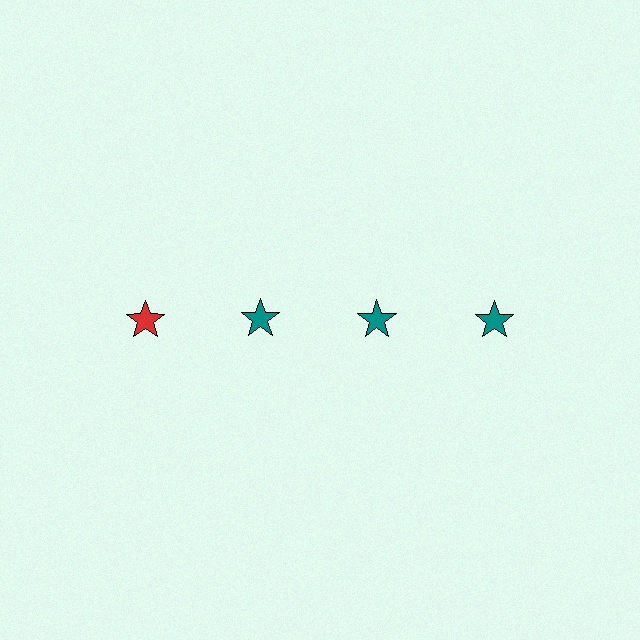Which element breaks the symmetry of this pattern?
The red star in the top row, leftmost column breaks the symmetry. All other shapes are teal stars.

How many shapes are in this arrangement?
There are 4 shapes arranged in a grid pattern.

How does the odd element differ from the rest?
It has a different color: red instead of teal.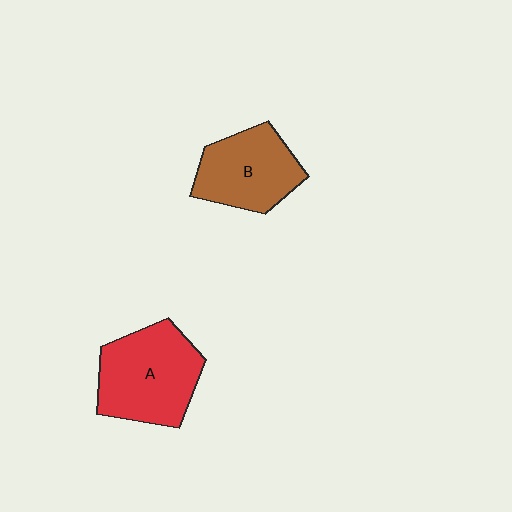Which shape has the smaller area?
Shape B (brown).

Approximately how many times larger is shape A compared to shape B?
Approximately 1.2 times.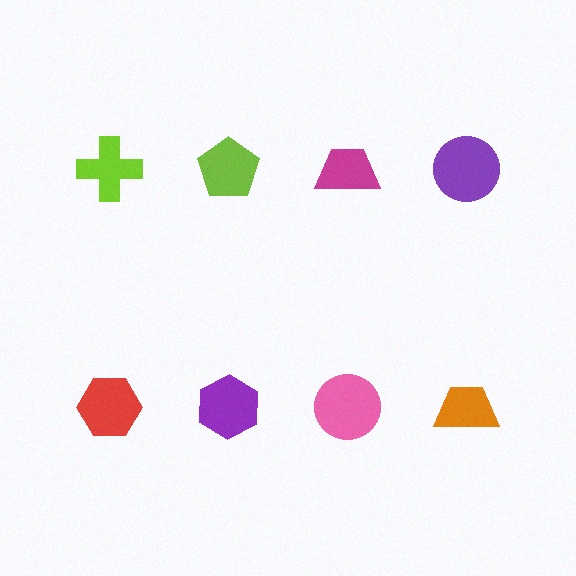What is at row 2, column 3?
A pink circle.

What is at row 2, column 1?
A red hexagon.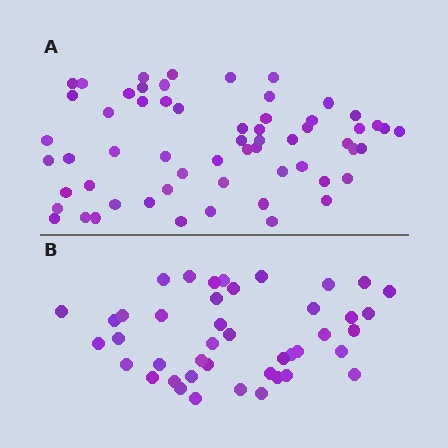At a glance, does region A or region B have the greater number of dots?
Region A (the top region) has more dots.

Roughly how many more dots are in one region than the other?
Region A has approximately 15 more dots than region B.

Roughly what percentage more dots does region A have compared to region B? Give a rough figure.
About 40% more.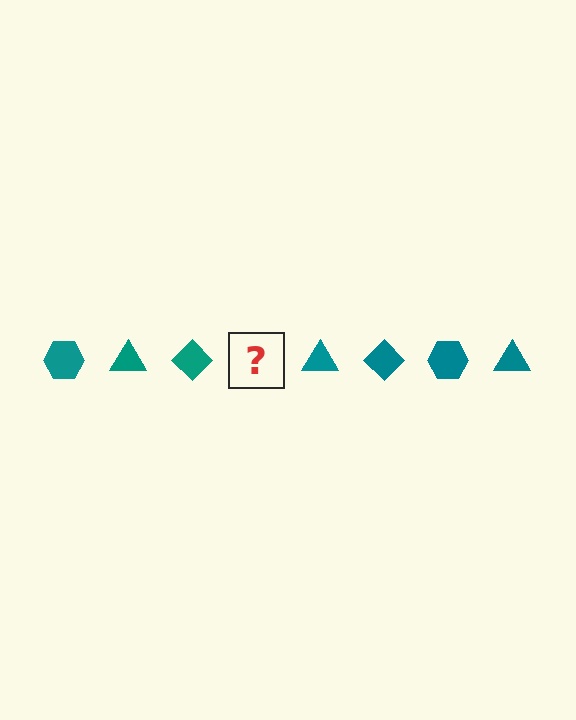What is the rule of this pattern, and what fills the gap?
The rule is that the pattern cycles through hexagon, triangle, diamond shapes in teal. The gap should be filled with a teal hexagon.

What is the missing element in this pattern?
The missing element is a teal hexagon.